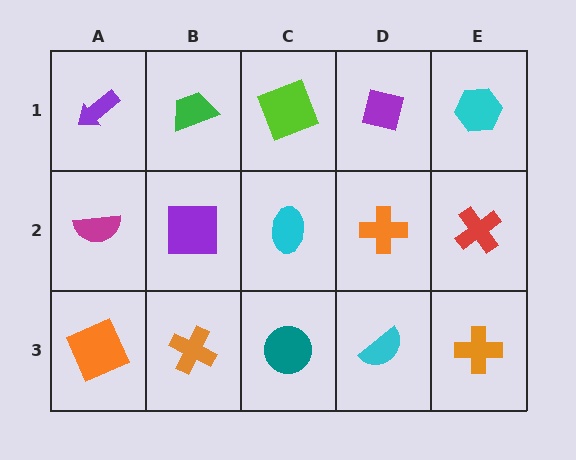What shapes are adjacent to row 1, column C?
A cyan ellipse (row 2, column C), a green trapezoid (row 1, column B), a purple square (row 1, column D).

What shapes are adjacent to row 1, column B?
A purple square (row 2, column B), a purple arrow (row 1, column A), a lime square (row 1, column C).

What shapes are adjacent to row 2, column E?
A cyan hexagon (row 1, column E), an orange cross (row 3, column E), an orange cross (row 2, column D).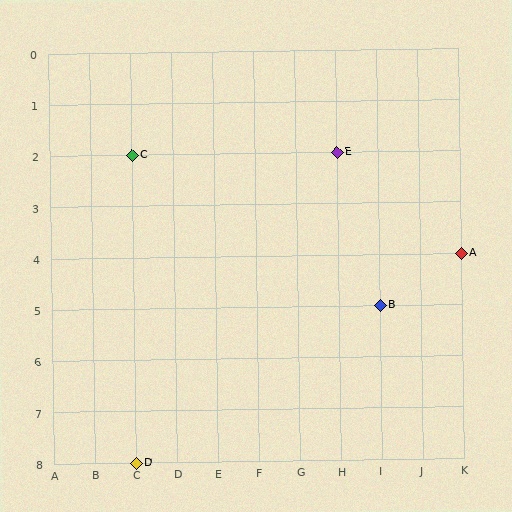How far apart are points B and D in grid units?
Points B and D are 6 columns and 3 rows apart (about 6.7 grid units diagonally).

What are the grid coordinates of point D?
Point D is at grid coordinates (C, 8).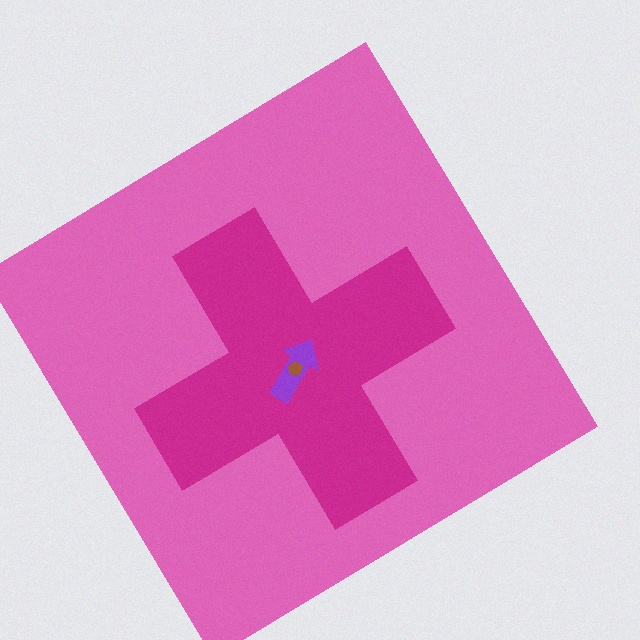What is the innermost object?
The brown pentagon.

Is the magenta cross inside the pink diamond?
Yes.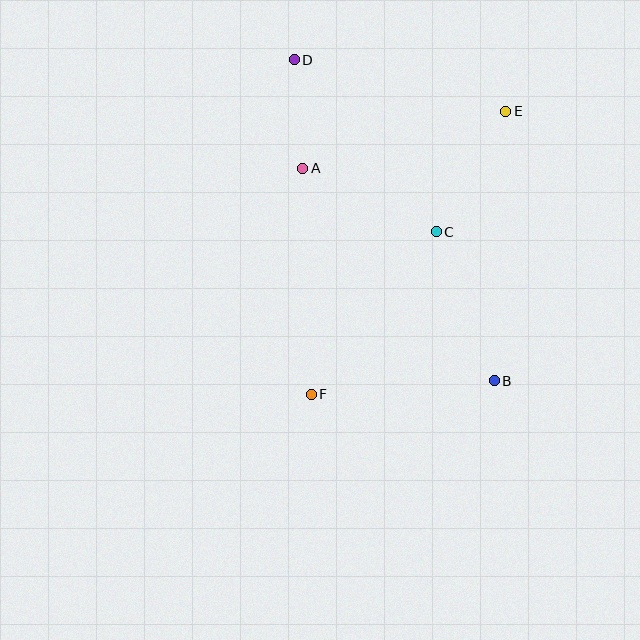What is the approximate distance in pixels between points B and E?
The distance between B and E is approximately 270 pixels.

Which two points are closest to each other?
Points A and D are closest to each other.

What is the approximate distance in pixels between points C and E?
The distance between C and E is approximately 139 pixels.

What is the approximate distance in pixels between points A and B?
The distance between A and B is approximately 286 pixels.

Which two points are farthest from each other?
Points B and D are farthest from each other.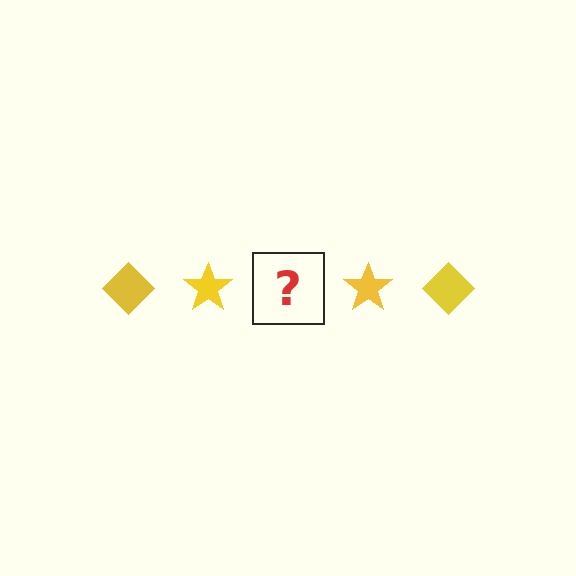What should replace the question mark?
The question mark should be replaced with a yellow diamond.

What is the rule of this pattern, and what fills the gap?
The rule is that the pattern cycles through diamond, star shapes in yellow. The gap should be filled with a yellow diamond.